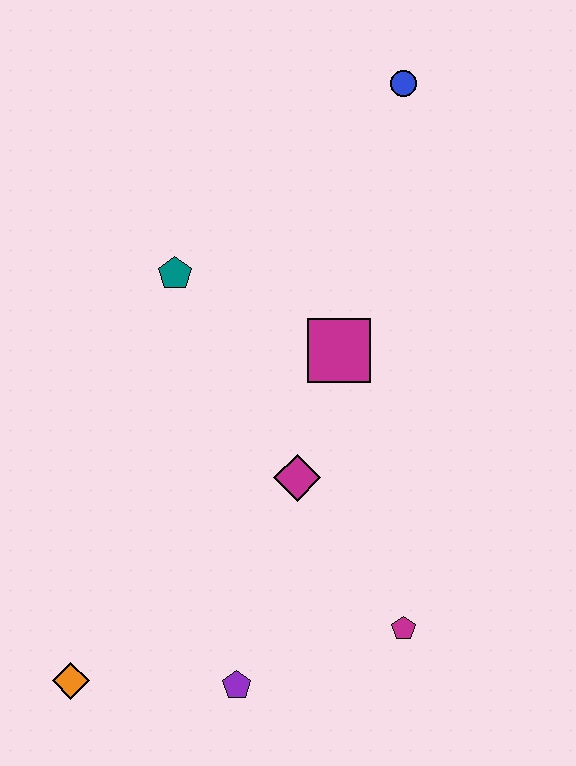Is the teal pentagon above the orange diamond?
Yes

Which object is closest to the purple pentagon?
The orange diamond is closest to the purple pentagon.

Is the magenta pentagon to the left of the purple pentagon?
No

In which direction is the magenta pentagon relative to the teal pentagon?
The magenta pentagon is below the teal pentagon.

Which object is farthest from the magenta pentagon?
The blue circle is farthest from the magenta pentagon.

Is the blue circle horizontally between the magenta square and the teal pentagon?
No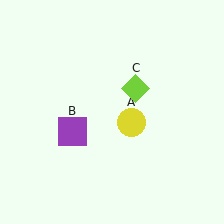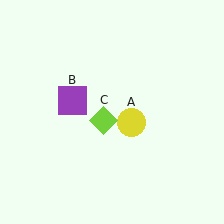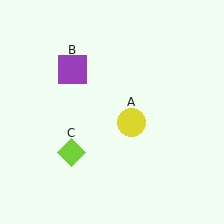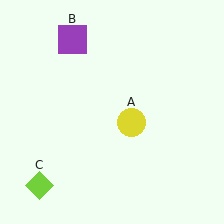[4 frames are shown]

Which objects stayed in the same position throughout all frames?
Yellow circle (object A) remained stationary.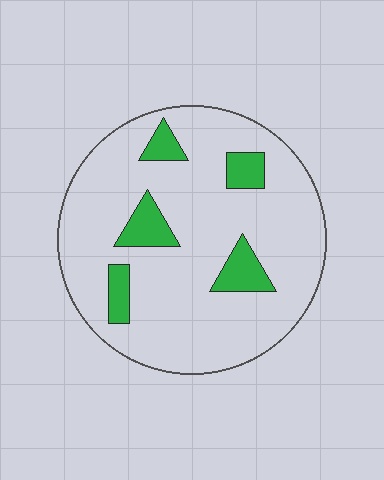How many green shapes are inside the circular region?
5.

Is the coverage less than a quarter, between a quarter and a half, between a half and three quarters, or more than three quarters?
Less than a quarter.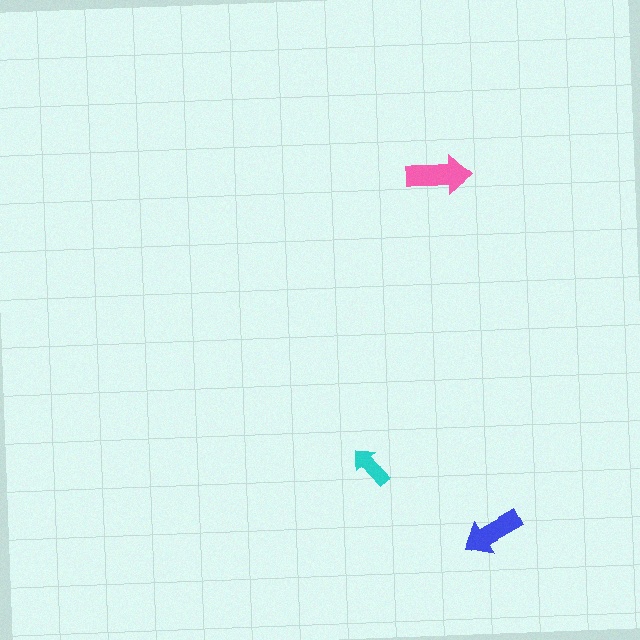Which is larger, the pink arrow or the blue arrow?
The pink one.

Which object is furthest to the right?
The blue arrow is rightmost.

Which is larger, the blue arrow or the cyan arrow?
The blue one.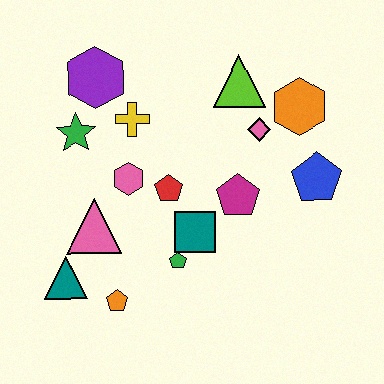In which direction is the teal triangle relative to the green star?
The teal triangle is below the green star.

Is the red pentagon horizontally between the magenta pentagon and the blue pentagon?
No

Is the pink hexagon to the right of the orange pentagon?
Yes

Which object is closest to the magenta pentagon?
The teal square is closest to the magenta pentagon.